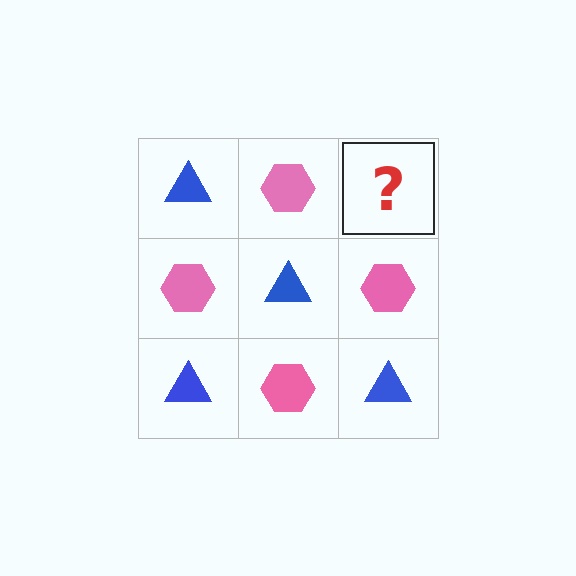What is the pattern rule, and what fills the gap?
The rule is that it alternates blue triangle and pink hexagon in a checkerboard pattern. The gap should be filled with a blue triangle.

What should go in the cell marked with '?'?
The missing cell should contain a blue triangle.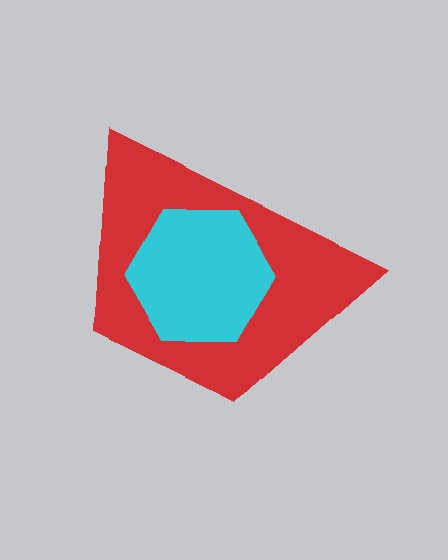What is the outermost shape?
The red trapezoid.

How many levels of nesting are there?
2.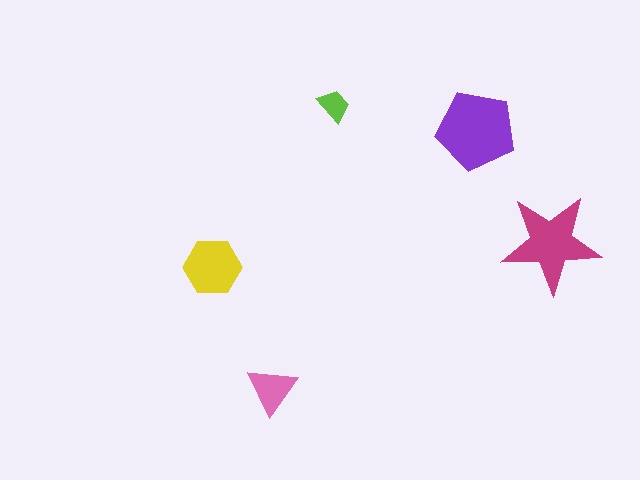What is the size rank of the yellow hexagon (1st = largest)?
3rd.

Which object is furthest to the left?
The yellow hexagon is leftmost.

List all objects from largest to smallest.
The purple pentagon, the magenta star, the yellow hexagon, the pink triangle, the lime trapezoid.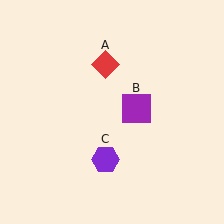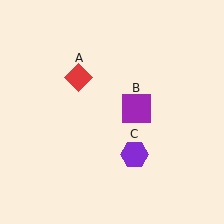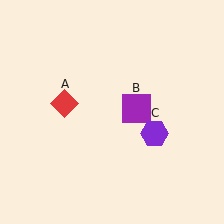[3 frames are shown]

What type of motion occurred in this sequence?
The red diamond (object A), purple hexagon (object C) rotated counterclockwise around the center of the scene.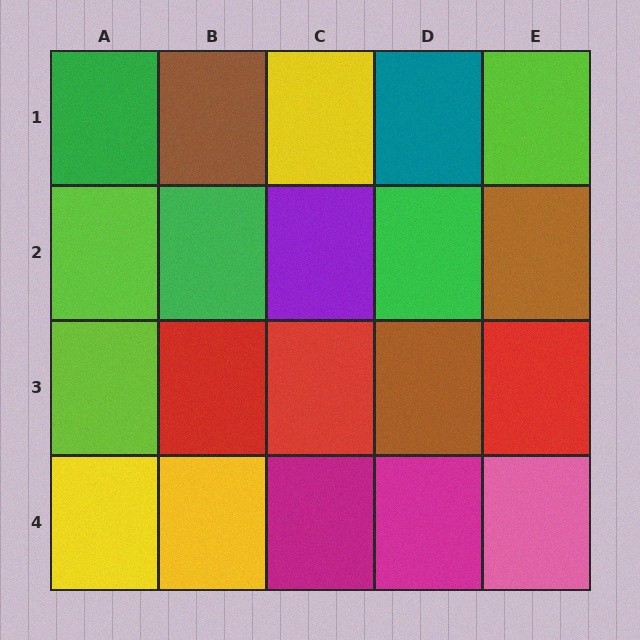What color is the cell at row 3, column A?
Lime.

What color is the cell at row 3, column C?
Red.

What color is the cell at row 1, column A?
Green.